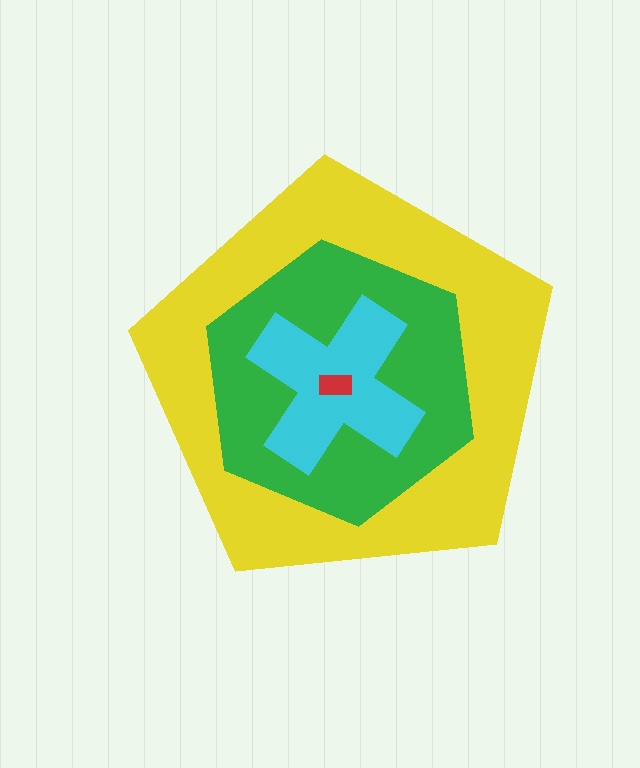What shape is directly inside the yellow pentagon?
The green hexagon.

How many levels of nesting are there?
4.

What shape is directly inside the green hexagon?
The cyan cross.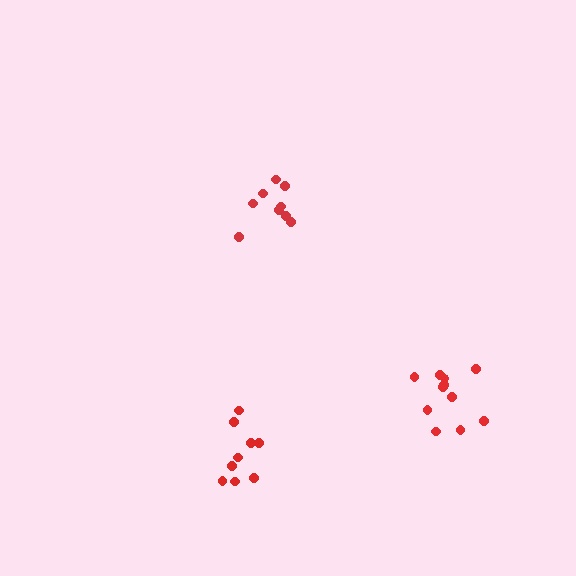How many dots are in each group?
Group 1: 9 dots, Group 2: 11 dots, Group 3: 9 dots (29 total).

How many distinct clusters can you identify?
There are 3 distinct clusters.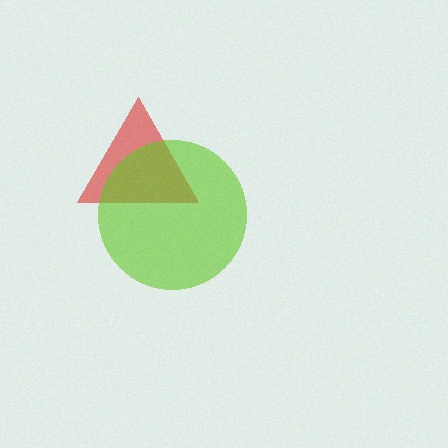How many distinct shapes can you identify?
There are 2 distinct shapes: a red triangle, a lime circle.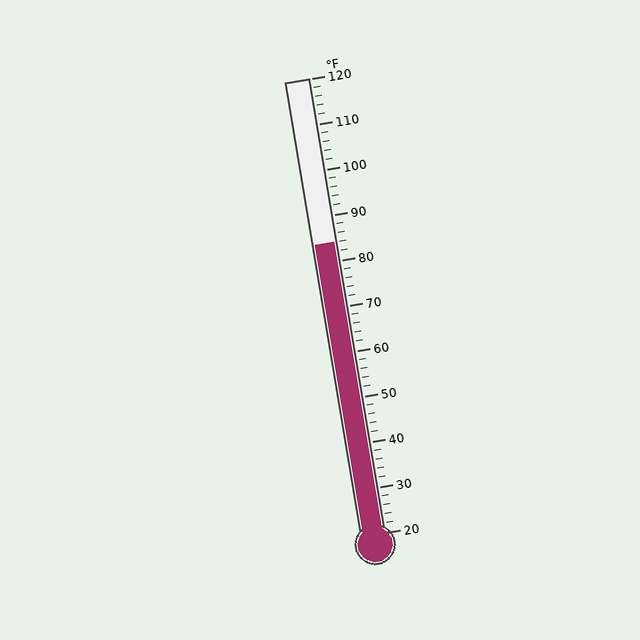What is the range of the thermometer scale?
The thermometer scale ranges from 20°F to 120°F.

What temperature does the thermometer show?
The thermometer shows approximately 84°F.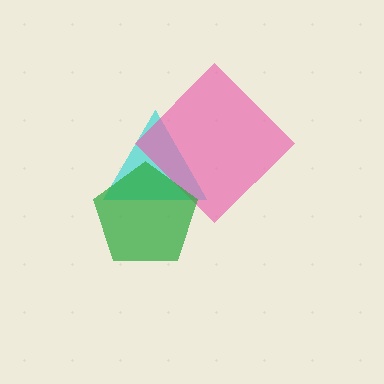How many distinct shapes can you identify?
There are 3 distinct shapes: a cyan triangle, a pink diamond, a green pentagon.